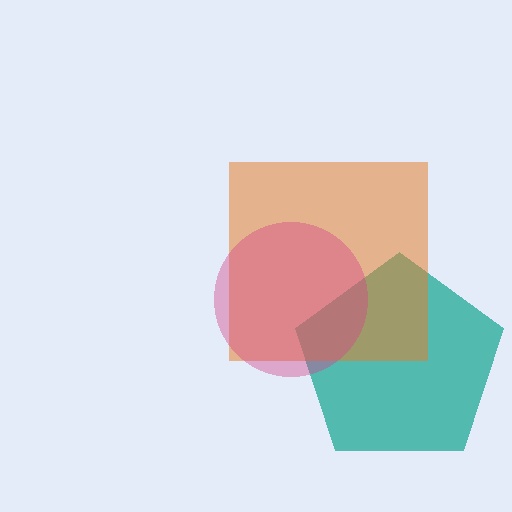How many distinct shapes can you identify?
There are 3 distinct shapes: a teal pentagon, an orange square, a magenta circle.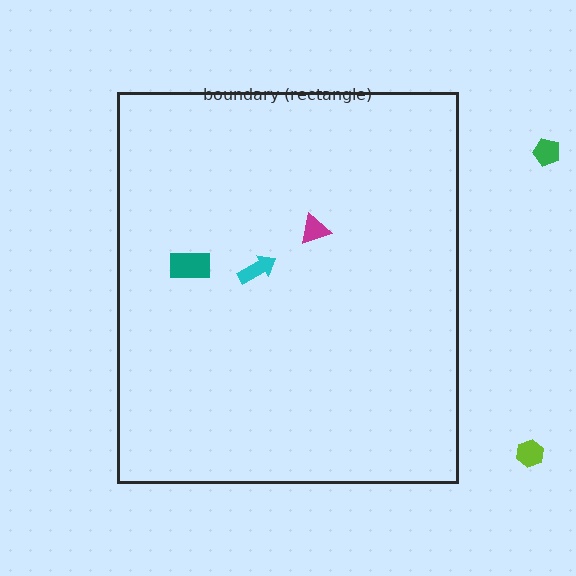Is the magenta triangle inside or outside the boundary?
Inside.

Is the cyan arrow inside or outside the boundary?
Inside.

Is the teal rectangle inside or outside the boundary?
Inside.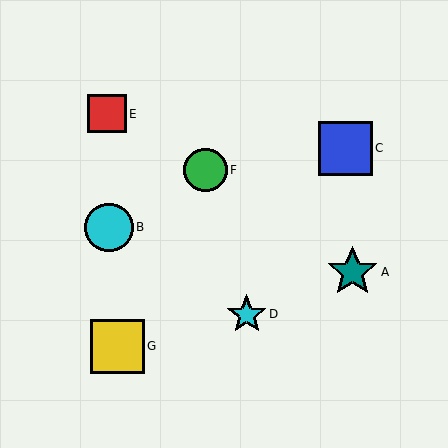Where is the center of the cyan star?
The center of the cyan star is at (247, 314).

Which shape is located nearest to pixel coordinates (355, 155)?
The blue square (labeled C) at (345, 148) is nearest to that location.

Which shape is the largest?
The blue square (labeled C) is the largest.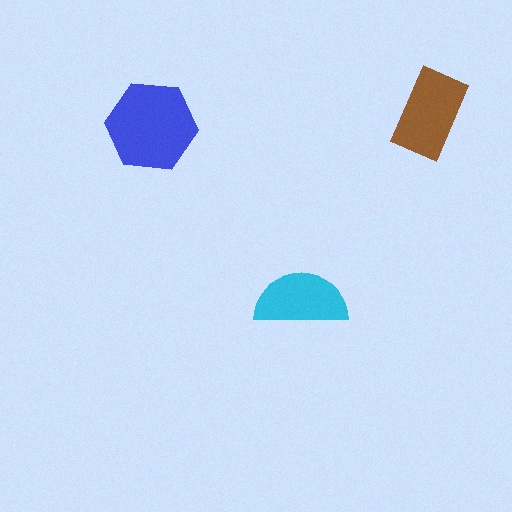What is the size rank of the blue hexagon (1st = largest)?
1st.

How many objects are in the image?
There are 3 objects in the image.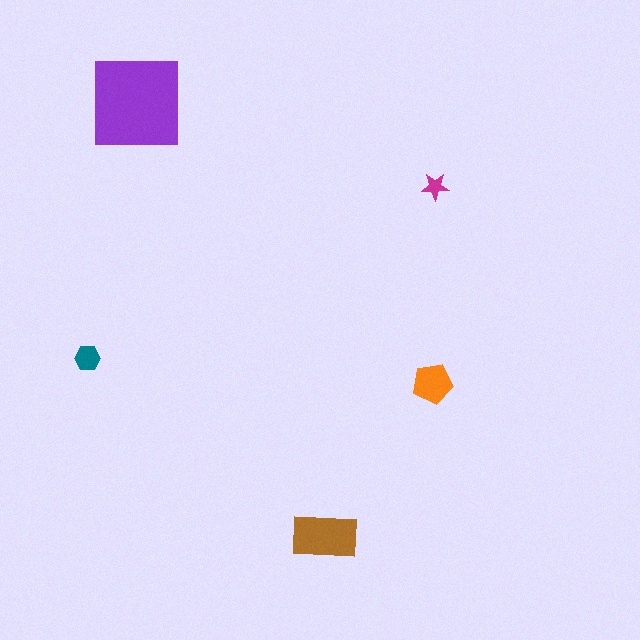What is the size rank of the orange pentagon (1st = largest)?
3rd.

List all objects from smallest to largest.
The magenta star, the teal hexagon, the orange pentagon, the brown rectangle, the purple square.